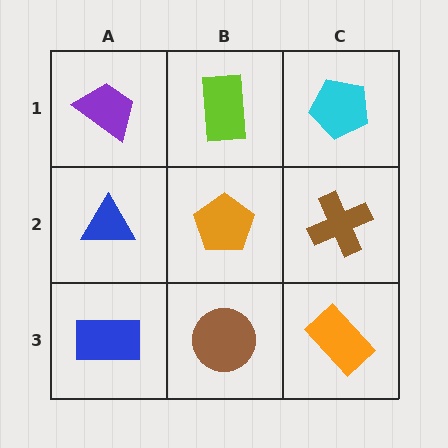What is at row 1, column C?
A cyan pentagon.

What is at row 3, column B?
A brown circle.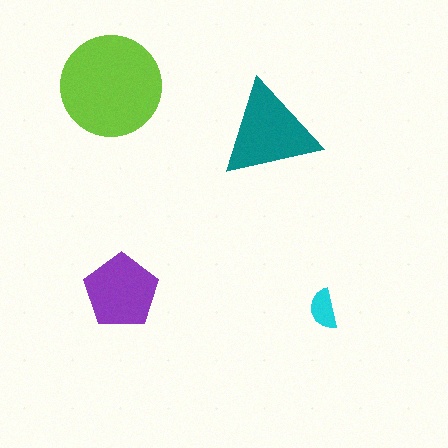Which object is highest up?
The lime circle is topmost.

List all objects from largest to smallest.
The lime circle, the teal triangle, the purple pentagon, the cyan semicircle.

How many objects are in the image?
There are 4 objects in the image.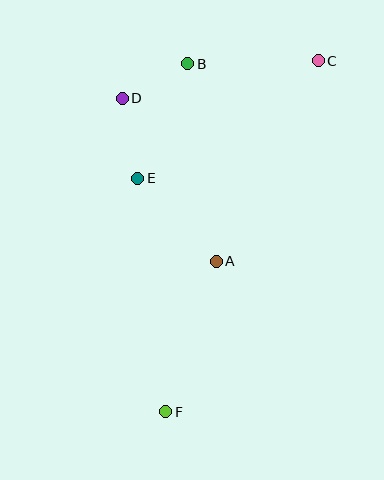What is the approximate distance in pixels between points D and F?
The distance between D and F is approximately 317 pixels.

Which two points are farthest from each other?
Points C and F are farthest from each other.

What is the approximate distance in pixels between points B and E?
The distance between B and E is approximately 125 pixels.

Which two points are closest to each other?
Points B and D are closest to each other.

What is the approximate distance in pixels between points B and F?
The distance between B and F is approximately 349 pixels.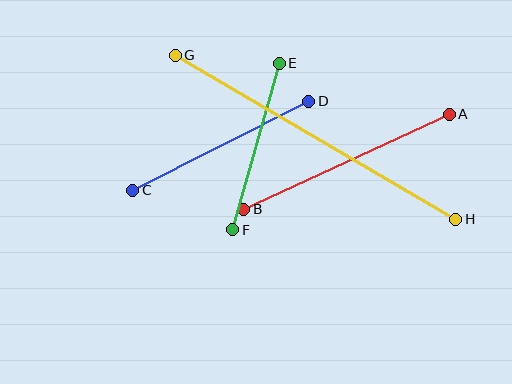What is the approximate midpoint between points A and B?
The midpoint is at approximately (346, 162) pixels.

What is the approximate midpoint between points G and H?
The midpoint is at approximately (316, 137) pixels.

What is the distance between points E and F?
The distance is approximately 173 pixels.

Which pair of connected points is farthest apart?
Points G and H are farthest apart.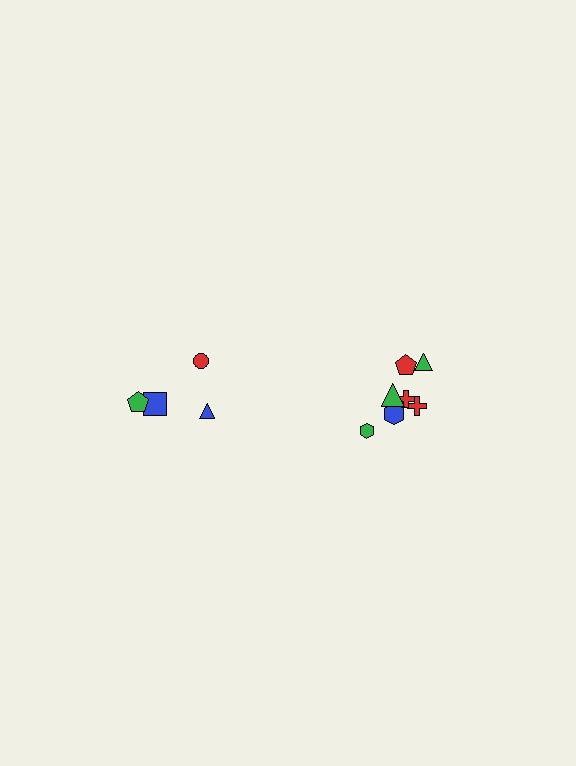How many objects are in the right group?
There are 7 objects.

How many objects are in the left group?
There are 4 objects.